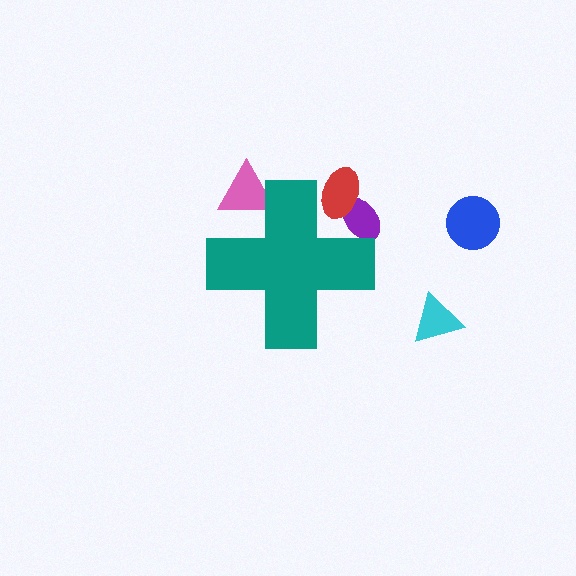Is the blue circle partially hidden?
No, the blue circle is fully visible.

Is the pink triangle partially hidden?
Yes, the pink triangle is partially hidden behind the teal cross.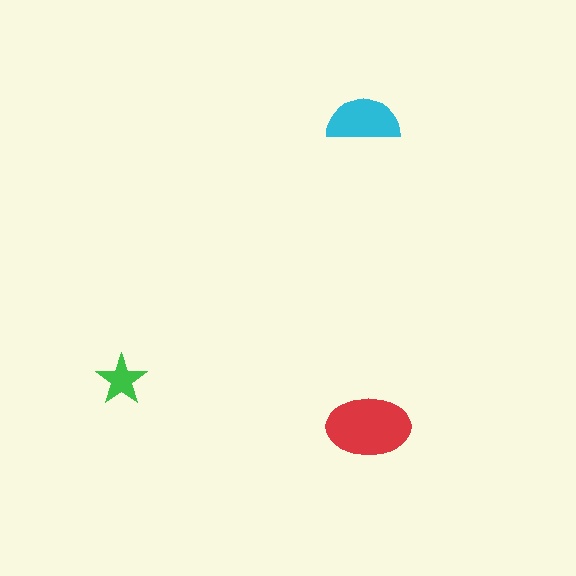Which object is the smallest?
The green star.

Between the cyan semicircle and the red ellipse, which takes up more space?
The red ellipse.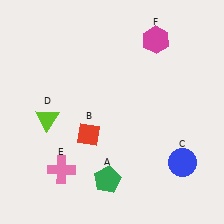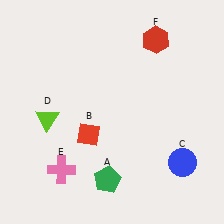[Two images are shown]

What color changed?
The hexagon (F) changed from magenta in Image 1 to red in Image 2.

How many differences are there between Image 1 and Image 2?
There is 1 difference between the two images.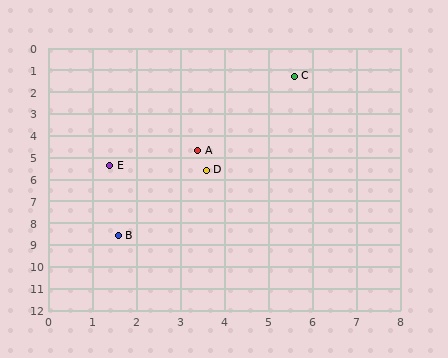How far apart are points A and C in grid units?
Points A and C are about 4.0 grid units apart.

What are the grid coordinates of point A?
Point A is at approximately (3.4, 4.7).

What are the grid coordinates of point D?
Point D is at approximately (3.6, 5.6).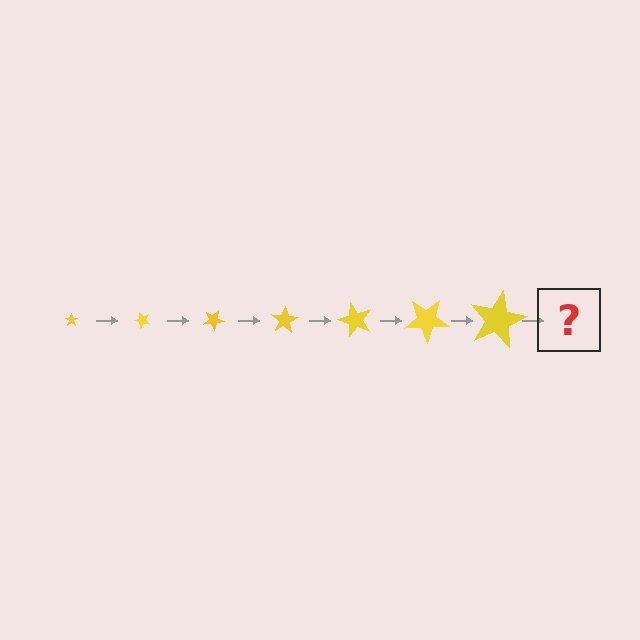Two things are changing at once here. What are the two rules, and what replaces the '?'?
The two rules are that the star grows larger each step and it rotates 50 degrees each step. The '?' should be a star, larger than the previous one and rotated 350 degrees from the start.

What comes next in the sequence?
The next element should be a star, larger than the previous one and rotated 350 degrees from the start.